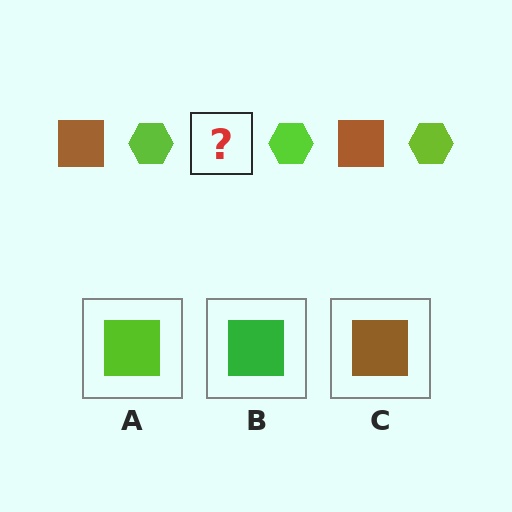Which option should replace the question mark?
Option C.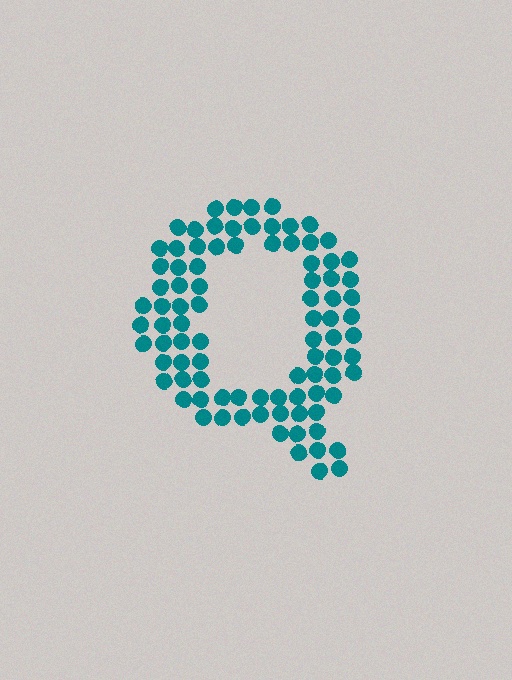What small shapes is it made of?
It is made of small circles.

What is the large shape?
The large shape is the letter Q.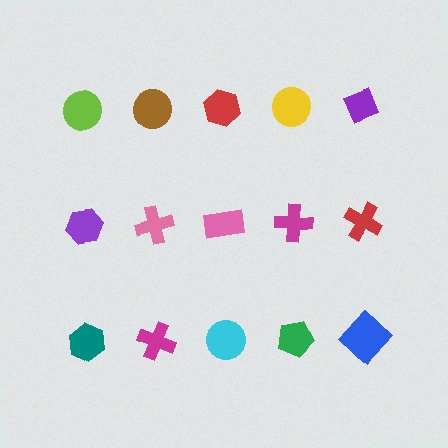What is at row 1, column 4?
A yellow circle.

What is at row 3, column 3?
A cyan circle.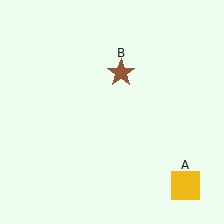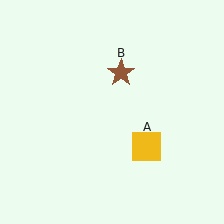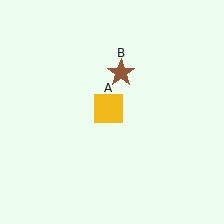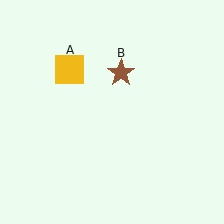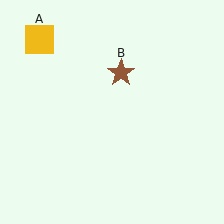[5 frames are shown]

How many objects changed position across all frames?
1 object changed position: yellow square (object A).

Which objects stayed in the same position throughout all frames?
Brown star (object B) remained stationary.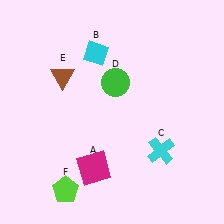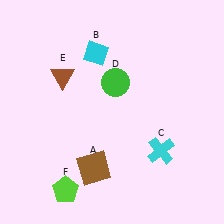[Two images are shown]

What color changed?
The square (A) changed from magenta in Image 1 to brown in Image 2.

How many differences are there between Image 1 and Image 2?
There is 1 difference between the two images.